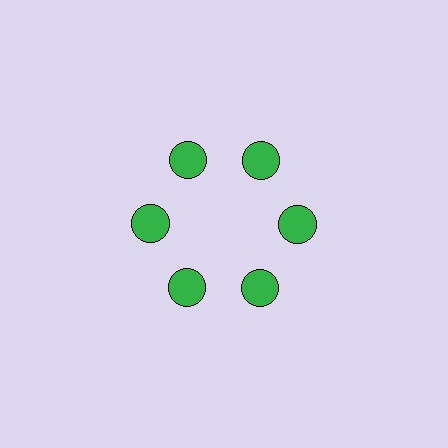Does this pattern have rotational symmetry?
Yes, this pattern has 6-fold rotational symmetry. It looks the same after rotating 60 degrees around the center.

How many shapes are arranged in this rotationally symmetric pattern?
There are 6 shapes, arranged in 6 groups of 1.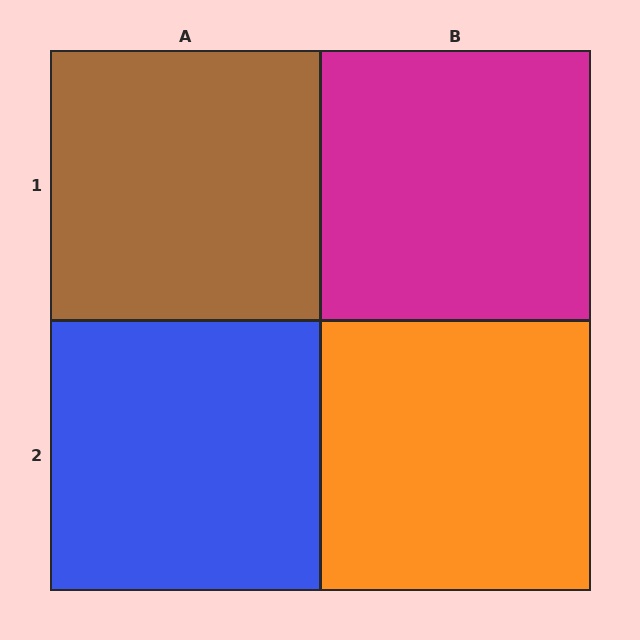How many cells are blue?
1 cell is blue.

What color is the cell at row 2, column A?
Blue.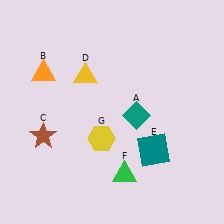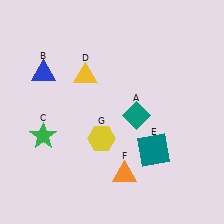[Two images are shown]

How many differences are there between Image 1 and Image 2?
There are 3 differences between the two images.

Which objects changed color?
B changed from orange to blue. C changed from brown to green. F changed from green to orange.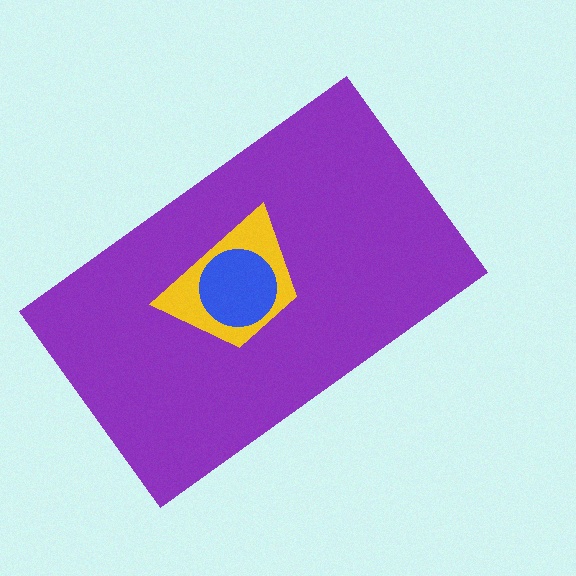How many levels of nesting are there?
3.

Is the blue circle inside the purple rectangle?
Yes.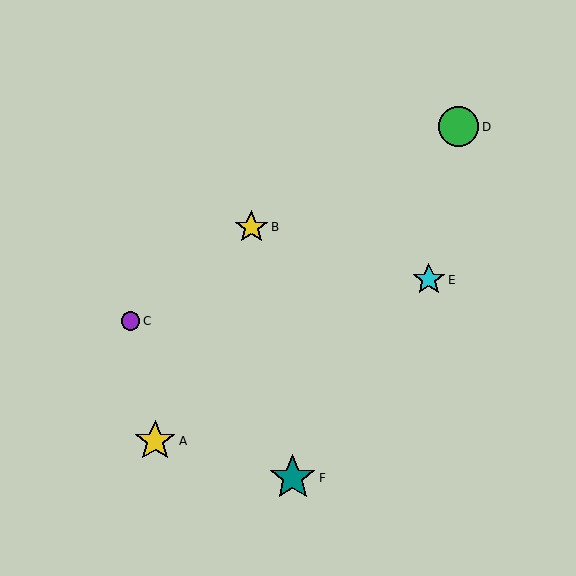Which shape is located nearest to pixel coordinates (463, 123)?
The green circle (labeled D) at (459, 127) is nearest to that location.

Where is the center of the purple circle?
The center of the purple circle is at (131, 321).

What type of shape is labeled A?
Shape A is a yellow star.